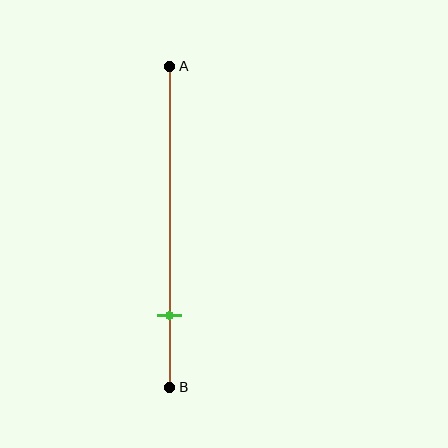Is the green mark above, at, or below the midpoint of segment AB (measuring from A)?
The green mark is below the midpoint of segment AB.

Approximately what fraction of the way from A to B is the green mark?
The green mark is approximately 80% of the way from A to B.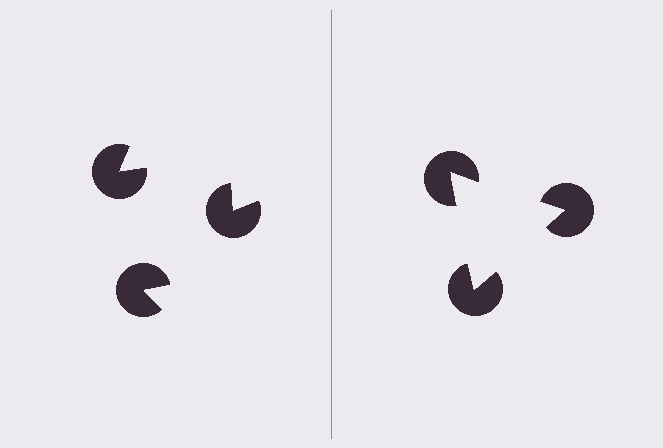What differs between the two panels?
The pac-man discs are positioned identically on both sides; only the wedge orientations differ. On the right they align to a triangle; on the left they are misaligned.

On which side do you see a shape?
An illusory triangle appears on the right side. On the left side the wedge cuts are rotated, so no coherent shape forms.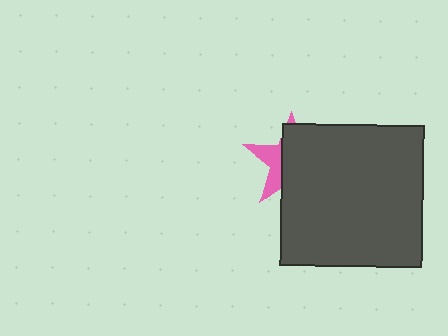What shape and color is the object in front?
The object in front is a dark gray square.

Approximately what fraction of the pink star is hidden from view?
Roughly 65% of the pink star is hidden behind the dark gray square.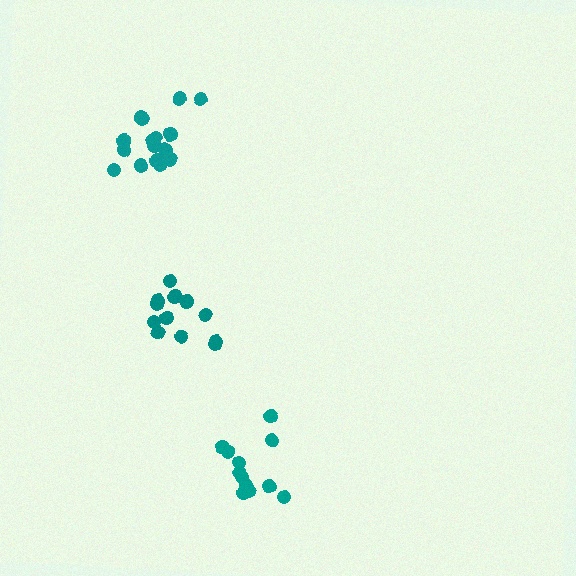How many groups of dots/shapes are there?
There are 3 groups.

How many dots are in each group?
Group 1: 12 dots, Group 2: 16 dots, Group 3: 12 dots (40 total).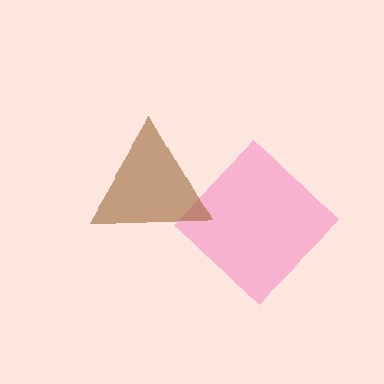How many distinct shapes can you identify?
There are 2 distinct shapes: a pink diamond, a brown triangle.